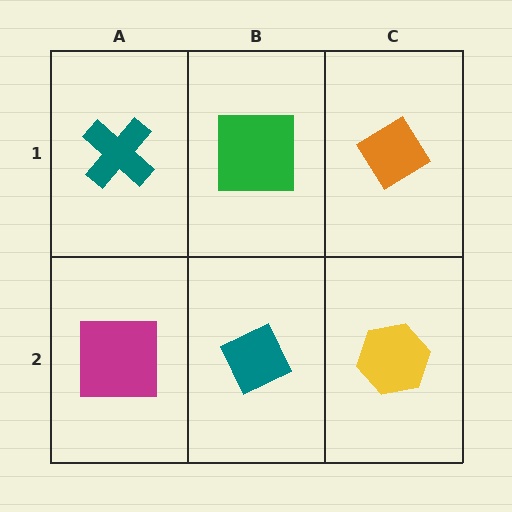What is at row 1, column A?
A teal cross.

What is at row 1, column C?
An orange diamond.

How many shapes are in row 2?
3 shapes.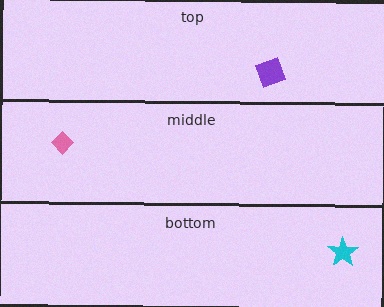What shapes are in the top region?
The purple square.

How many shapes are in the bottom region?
1.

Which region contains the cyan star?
The bottom region.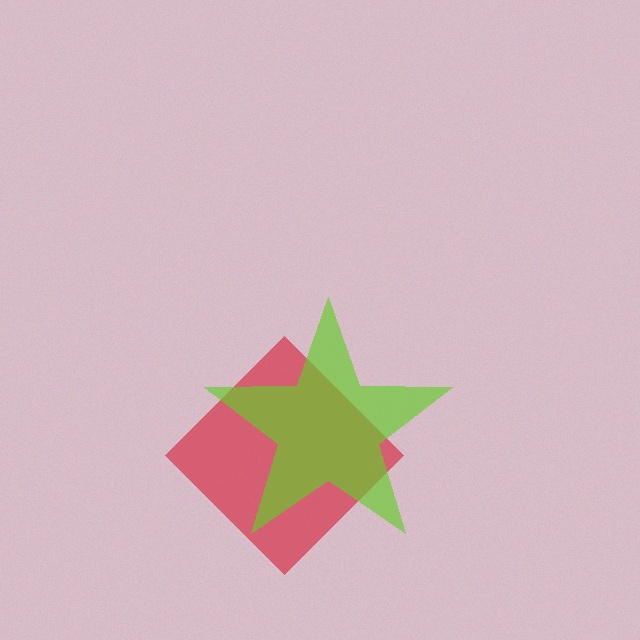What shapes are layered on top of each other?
The layered shapes are: a red diamond, a lime star.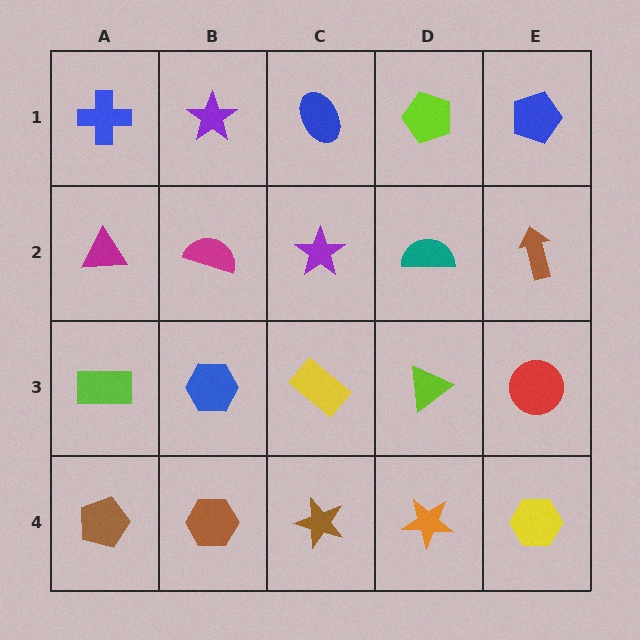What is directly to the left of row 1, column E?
A lime pentagon.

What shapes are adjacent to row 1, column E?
A brown arrow (row 2, column E), a lime pentagon (row 1, column D).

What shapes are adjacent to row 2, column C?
A blue ellipse (row 1, column C), a yellow rectangle (row 3, column C), a magenta semicircle (row 2, column B), a teal semicircle (row 2, column D).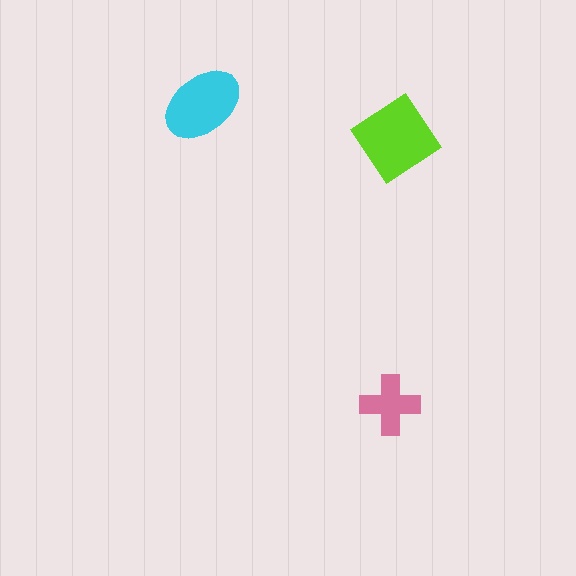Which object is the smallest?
The pink cross.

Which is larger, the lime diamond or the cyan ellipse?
The lime diamond.